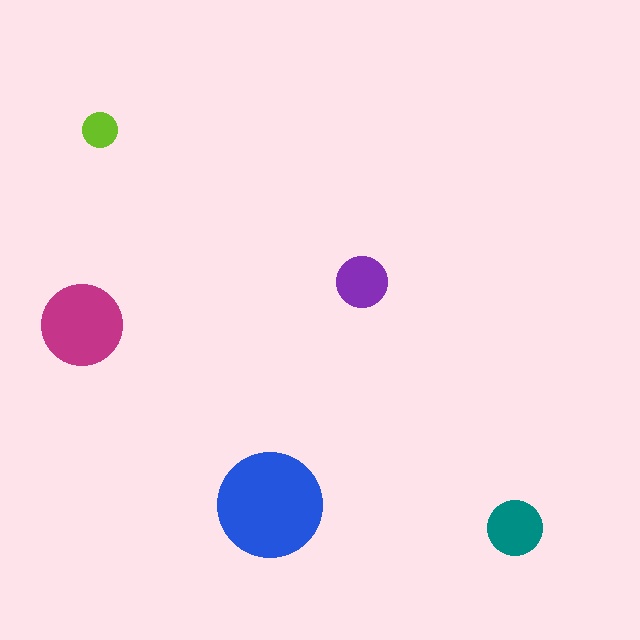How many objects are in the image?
There are 5 objects in the image.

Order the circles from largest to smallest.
the blue one, the magenta one, the teal one, the purple one, the lime one.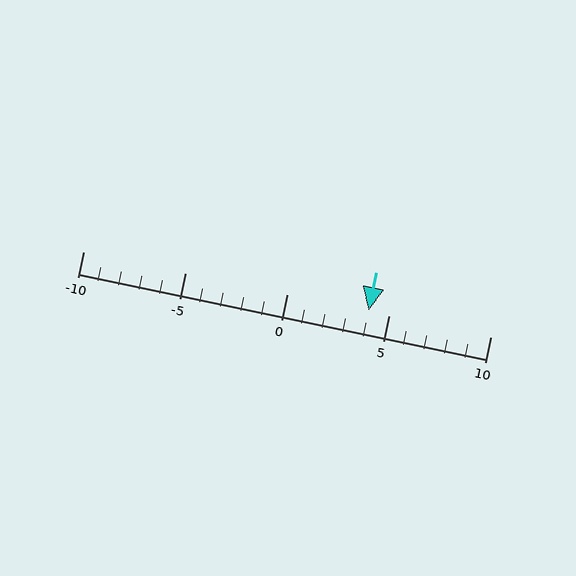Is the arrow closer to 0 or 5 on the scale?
The arrow is closer to 5.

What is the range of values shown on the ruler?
The ruler shows values from -10 to 10.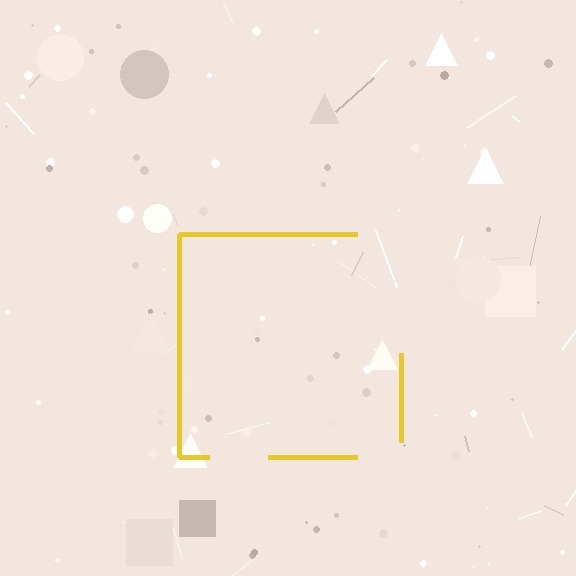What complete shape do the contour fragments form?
The contour fragments form a square.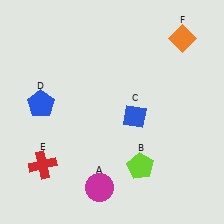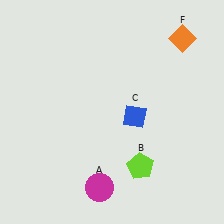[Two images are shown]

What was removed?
The blue pentagon (D), the red cross (E) were removed in Image 2.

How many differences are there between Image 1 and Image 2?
There are 2 differences between the two images.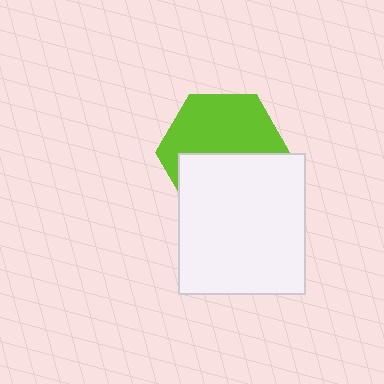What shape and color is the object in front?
The object in front is a white rectangle.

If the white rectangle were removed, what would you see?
You would see the complete lime hexagon.